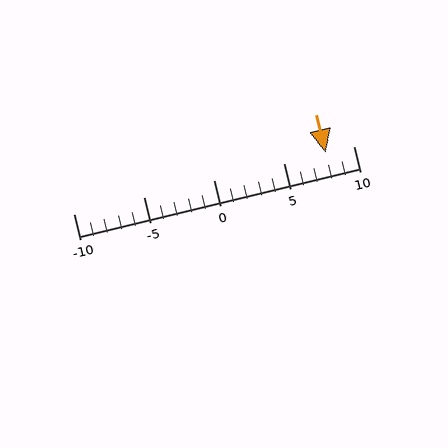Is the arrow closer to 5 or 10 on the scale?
The arrow is closer to 10.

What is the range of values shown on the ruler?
The ruler shows values from -10 to 10.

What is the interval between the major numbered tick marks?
The major tick marks are spaced 5 units apart.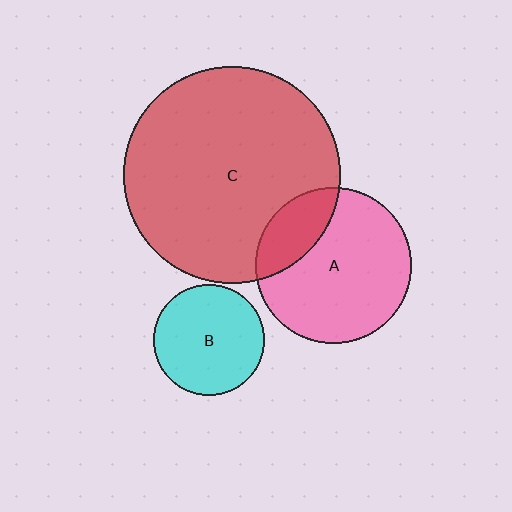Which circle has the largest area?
Circle C (red).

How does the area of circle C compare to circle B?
Approximately 3.8 times.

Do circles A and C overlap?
Yes.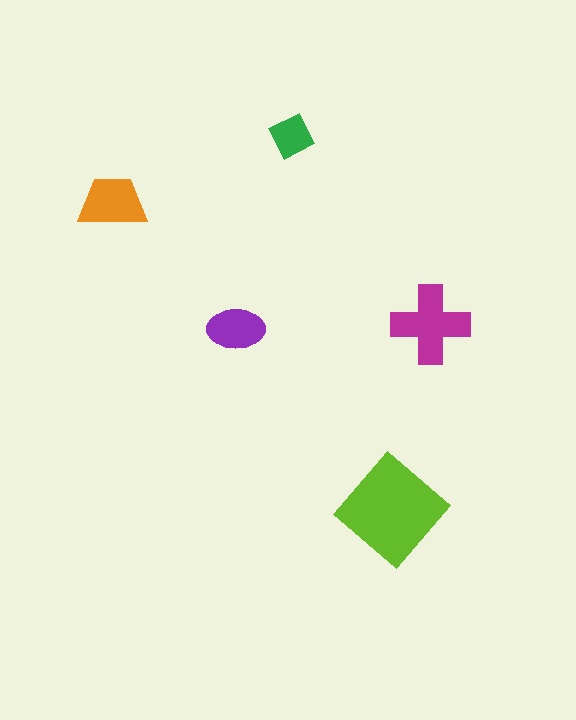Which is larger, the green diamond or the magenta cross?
The magenta cross.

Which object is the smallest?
The green diamond.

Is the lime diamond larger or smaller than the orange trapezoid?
Larger.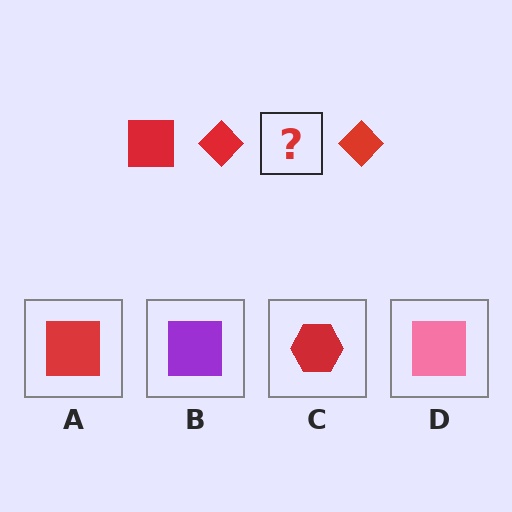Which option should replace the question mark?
Option A.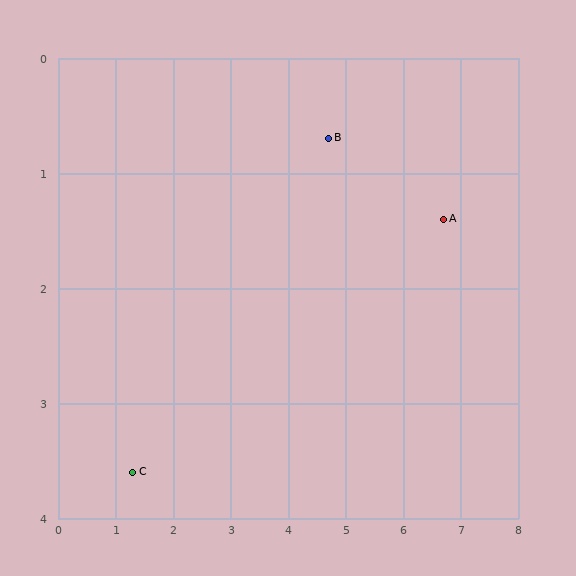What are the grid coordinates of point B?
Point B is at approximately (4.7, 0.7).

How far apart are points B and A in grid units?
Points B and A are about 2.1 grid units apart.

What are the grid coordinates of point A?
Point A is at approximately (6.7, 1.4).